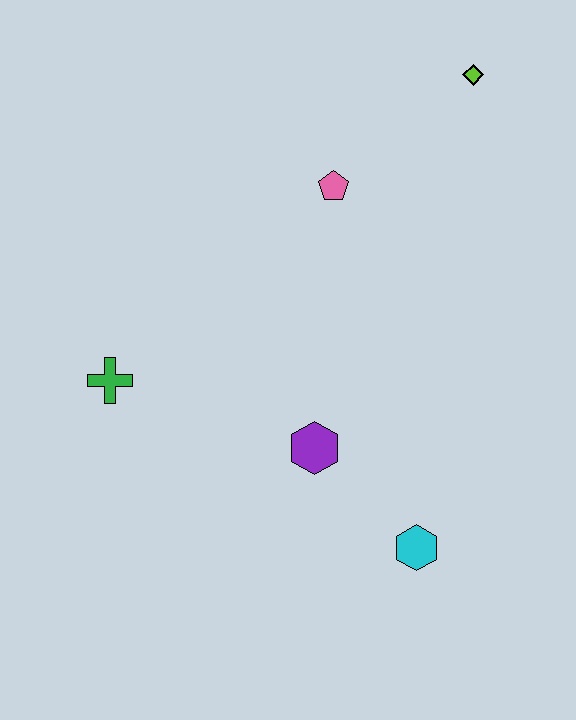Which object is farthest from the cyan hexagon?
The lime diamond is farthest from the cyan hexagon.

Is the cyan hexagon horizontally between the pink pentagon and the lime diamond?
Yes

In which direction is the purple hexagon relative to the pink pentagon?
The purple hexagon is below the pink pentagon.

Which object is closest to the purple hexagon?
The cyan hexagon is closest to the purple hexagon.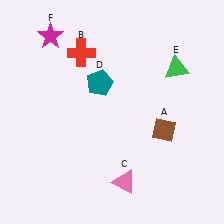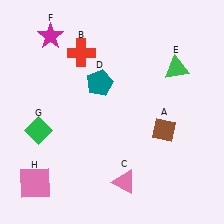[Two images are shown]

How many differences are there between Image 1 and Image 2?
There are 2 differences between the two images.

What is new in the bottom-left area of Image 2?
A pink square (H) was added in the bottom-left area of Image 2.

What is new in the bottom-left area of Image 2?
A green diamond (G) was added in the bottom-left area of Image 2.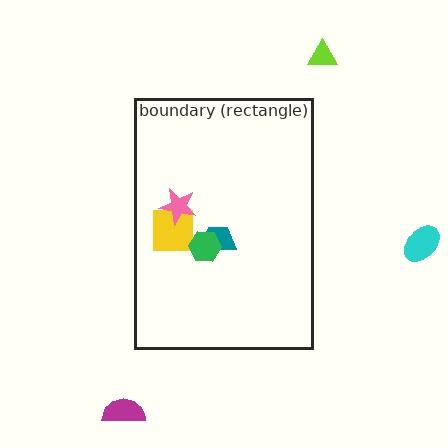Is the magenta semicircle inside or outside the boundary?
Outside.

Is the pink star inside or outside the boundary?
Inside.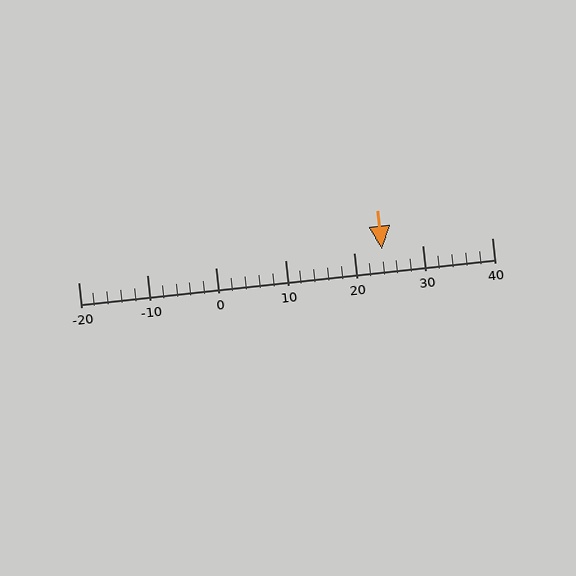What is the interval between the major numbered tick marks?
The major tick marks are spaced 10 units apart.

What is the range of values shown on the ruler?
The ruler shows values from -20 to 40.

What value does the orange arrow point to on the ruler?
The orange arrow points to approximately 24.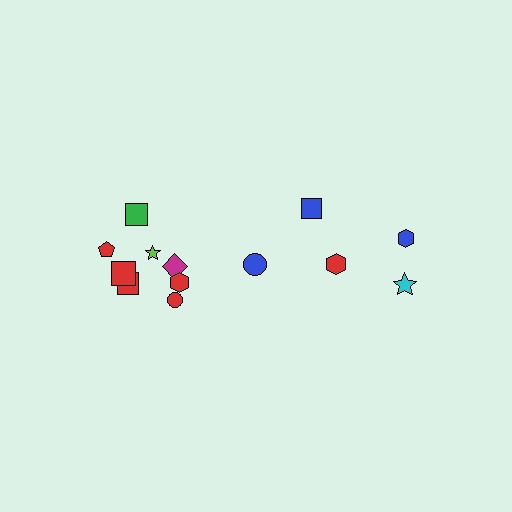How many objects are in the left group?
There are 8 objects.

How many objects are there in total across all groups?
There are 13 objects.